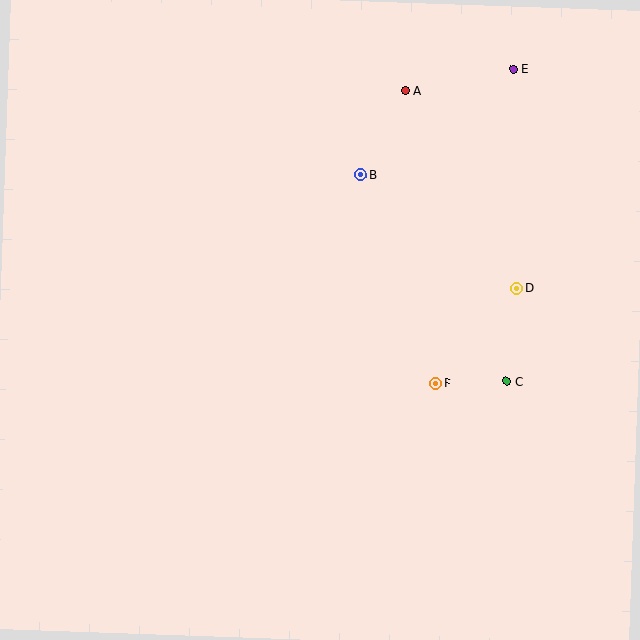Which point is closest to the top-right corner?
Point E is closest to the top-right corner.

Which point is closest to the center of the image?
Point F at (435, 383) is closest to the center.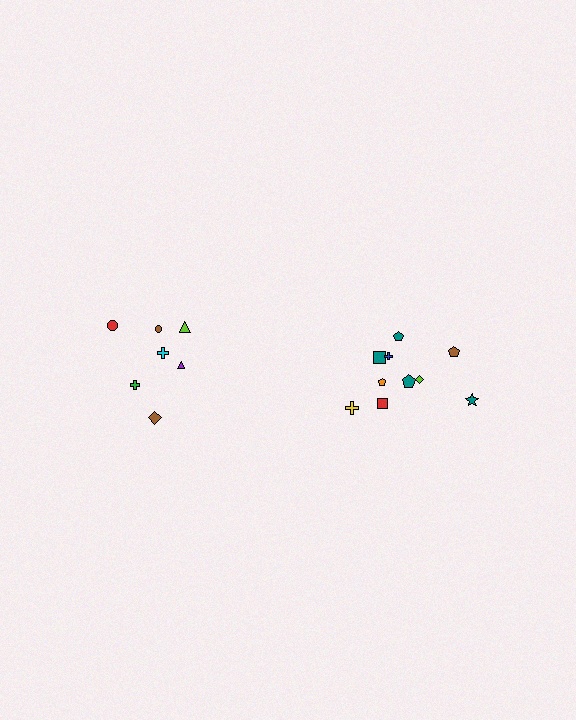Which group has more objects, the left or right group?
The right group.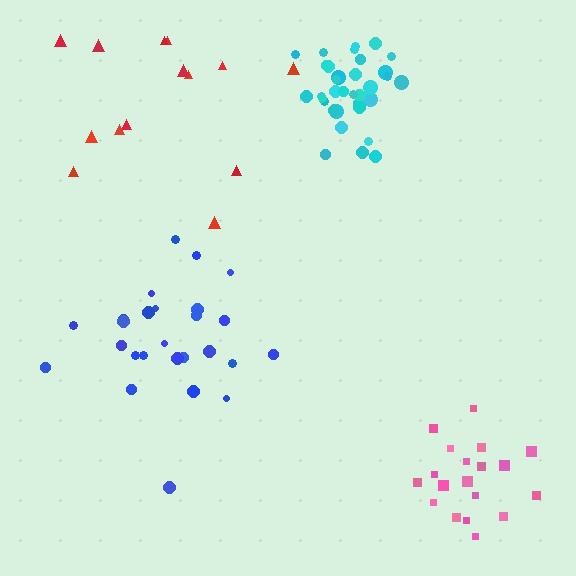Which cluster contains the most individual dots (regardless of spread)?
Cyan (35).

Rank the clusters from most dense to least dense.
cyan, pink, blue, red.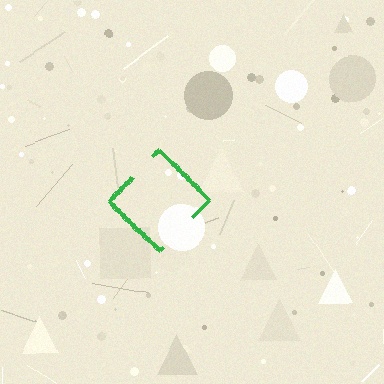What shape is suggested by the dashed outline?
The dashed outline suggests a diamond.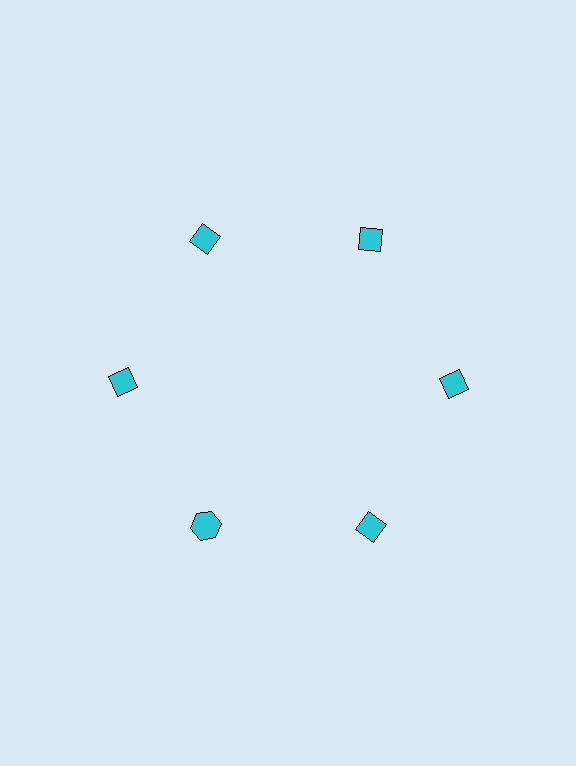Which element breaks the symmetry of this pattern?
The cyan hexagon at roughly the 7 o'clock position breaks the symmetry. All other shapes are cyan diamonds.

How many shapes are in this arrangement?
There are 6 shapes arranged in a ring pattern.